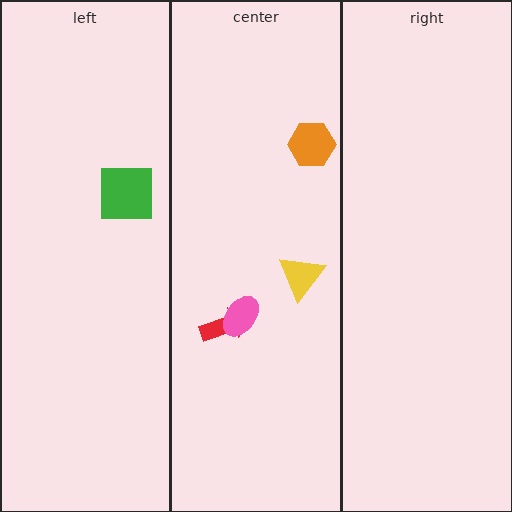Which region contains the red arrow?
The center region.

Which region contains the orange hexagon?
The center region.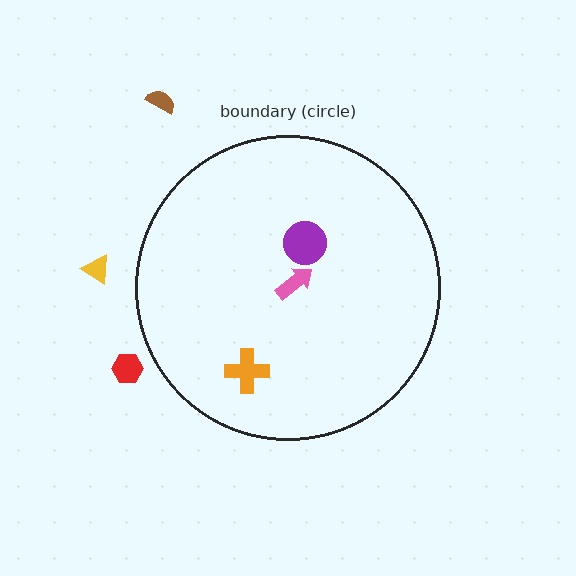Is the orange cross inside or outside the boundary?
Inside.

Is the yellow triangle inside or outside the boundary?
Outside.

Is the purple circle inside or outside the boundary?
Inside.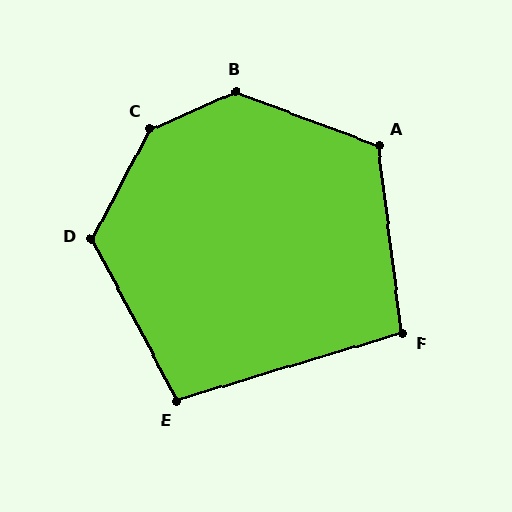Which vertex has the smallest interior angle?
F, at approximately 100 degrees.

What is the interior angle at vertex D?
Approximately 124 degrees (obtuse).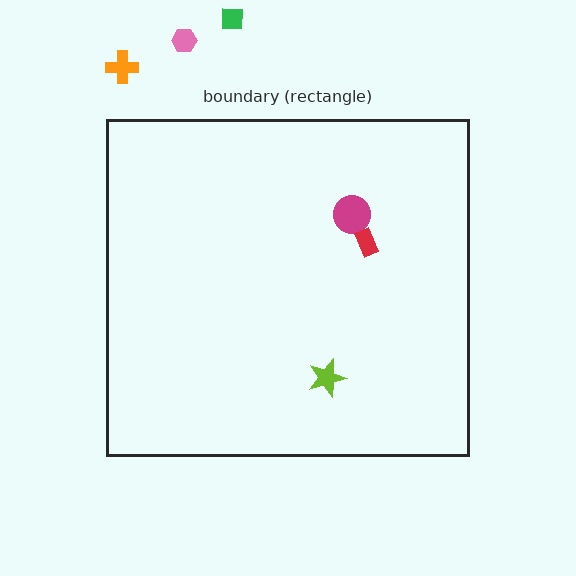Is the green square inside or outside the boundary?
Outside.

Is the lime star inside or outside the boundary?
Inside.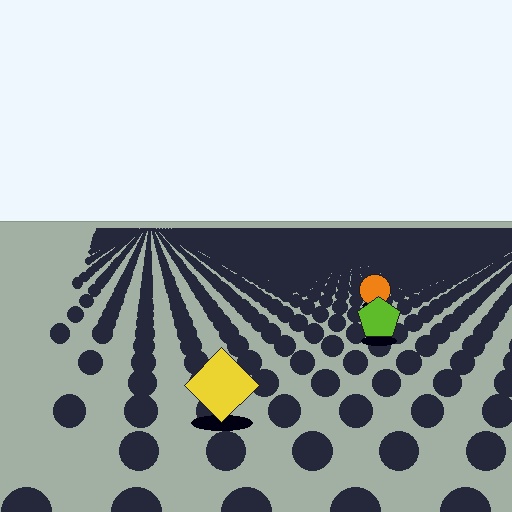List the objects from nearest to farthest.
From nearest to farthest: the yellow diamond, the lime pentagon, the orange circle.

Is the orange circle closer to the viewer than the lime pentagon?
No. The lime pentagon is closer — you can tell from the texture gradient: the ground texture is coarser near it.